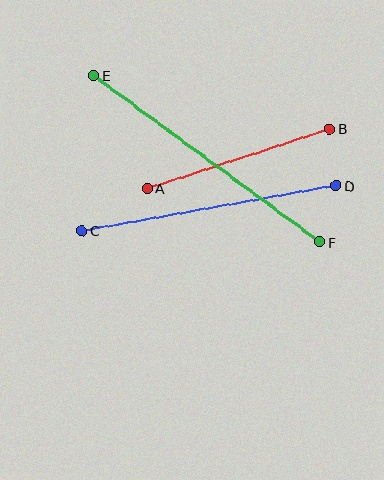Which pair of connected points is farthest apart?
Points E and F are farthest apart.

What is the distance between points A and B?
The distance is approximately 192 pixels.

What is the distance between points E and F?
The distance is approximately 281 pixels.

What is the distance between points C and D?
The distance is approximately 258 pixels.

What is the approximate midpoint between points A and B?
The midpoint is at approximately (239, 159) pixels.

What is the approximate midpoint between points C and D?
The midpoint is at approximately (209, 208) pixels.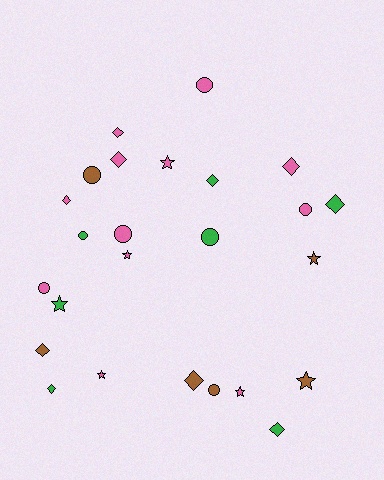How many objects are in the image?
There are 25 objects.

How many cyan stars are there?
There are no cyan stars.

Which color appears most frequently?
Pink, with 12 objects.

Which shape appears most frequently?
Diamond, with 10 objects.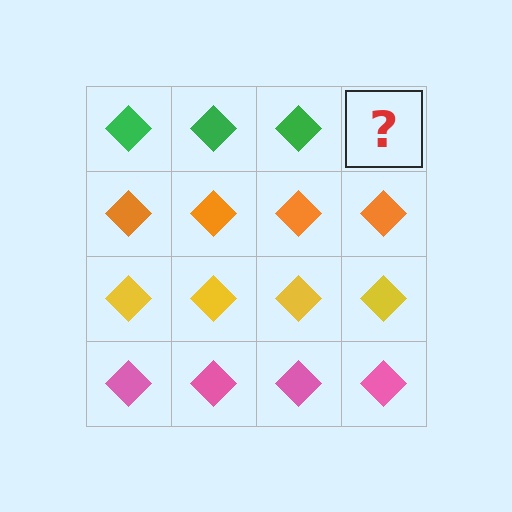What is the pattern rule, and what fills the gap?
The rule is that each row has a consistent color. The gap should be filled with a green diamond.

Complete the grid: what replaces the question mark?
The question mark should be replaced with a green diamond.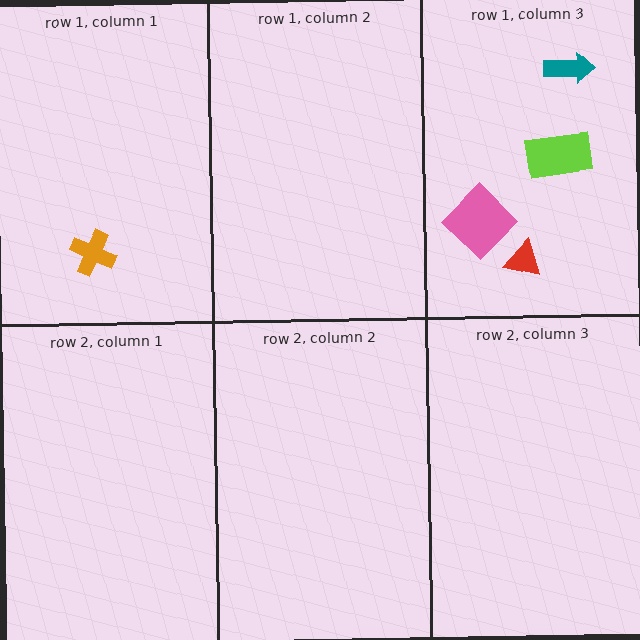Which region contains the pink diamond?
The row 1, column 3 region.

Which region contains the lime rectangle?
The row 1, column 3 region.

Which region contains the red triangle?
The row 1, column 3 region.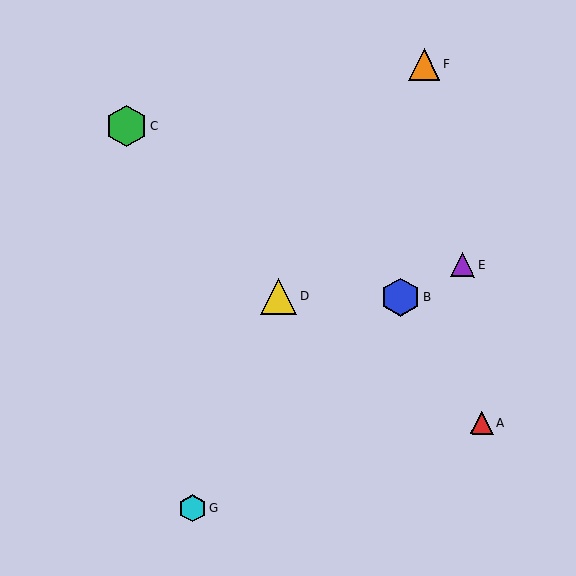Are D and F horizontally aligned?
No, D is at y≈296 and F is at y≈64.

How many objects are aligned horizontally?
2 objects (B, D) are aligned horizontally.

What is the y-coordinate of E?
Object E is at y≈265.